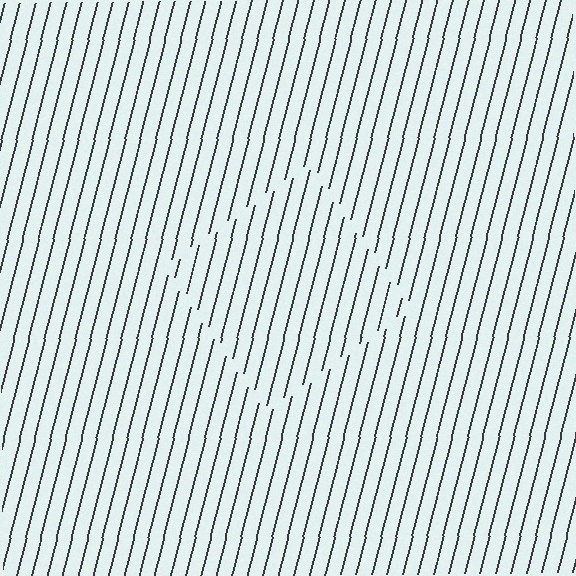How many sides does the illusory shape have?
4 sides — the line-ends trace a square.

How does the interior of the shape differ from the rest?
The interior of the shape contains the same grating, shifted by half a period — the contour is defined by the phase discontinuity where line-ends from the inner and outer gratings abut.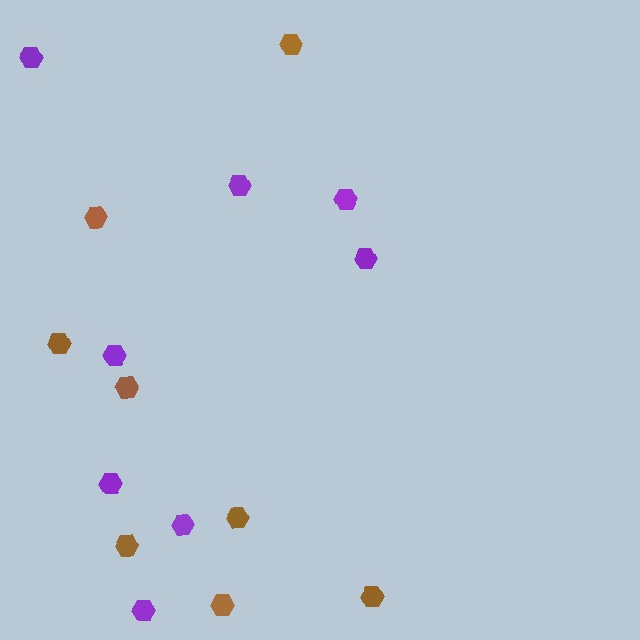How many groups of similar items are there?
There are 2 groups: one group of purple hexagons (8) and one group of brown hexagons (8).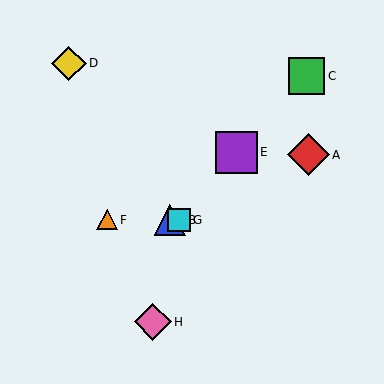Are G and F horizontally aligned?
Yes, both are at y≈220.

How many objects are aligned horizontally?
3 objects (B, F, G) are aligned horizontally.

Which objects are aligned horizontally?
Objects B, F, G are aligned horizontally.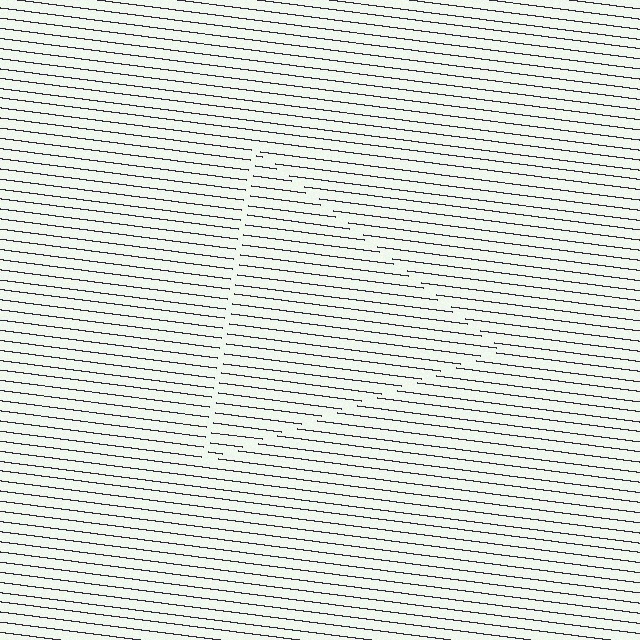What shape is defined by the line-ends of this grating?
An illusory triangle. The interior of the shape contains the same grating, shifted by half a period — the contour is defined by the phase discontinuity where line-ends from the inner and outer gratings abut.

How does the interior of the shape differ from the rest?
The interior of the shape contains the same grating, shifted by half a period — the contour is defined by the phase discontinuity where line-ends from the inner and outer gratings abut.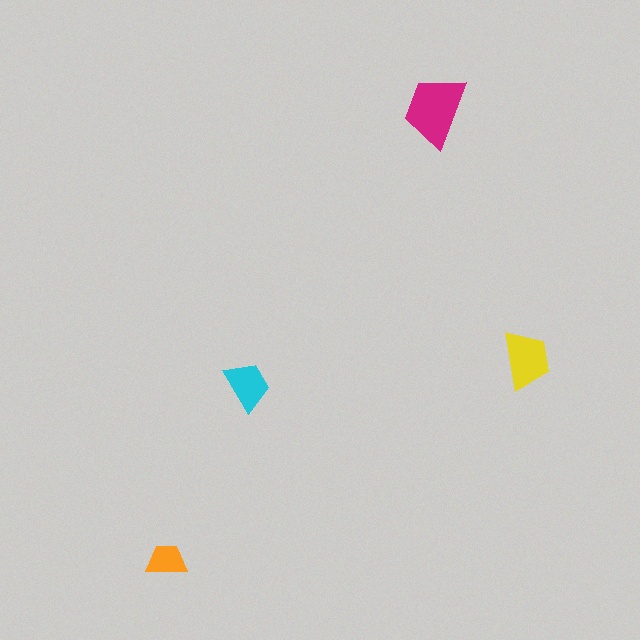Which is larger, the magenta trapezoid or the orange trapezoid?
The magenta one.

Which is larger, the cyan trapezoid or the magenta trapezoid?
The magenta one.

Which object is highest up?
The magenta trapezoid is topmost.